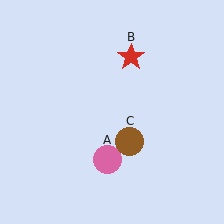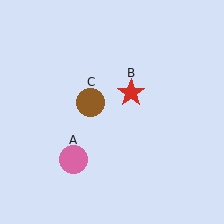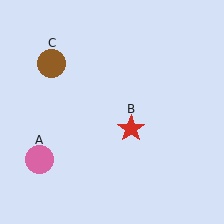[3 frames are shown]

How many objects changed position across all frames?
3 objects changed position: pink circle (object A), red star (object B), brown circle (object C).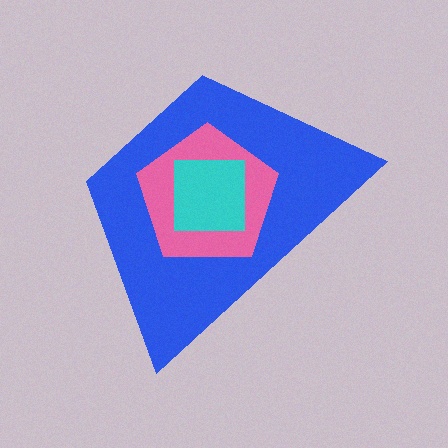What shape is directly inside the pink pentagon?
The cyan square.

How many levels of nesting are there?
3.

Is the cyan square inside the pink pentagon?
Yes.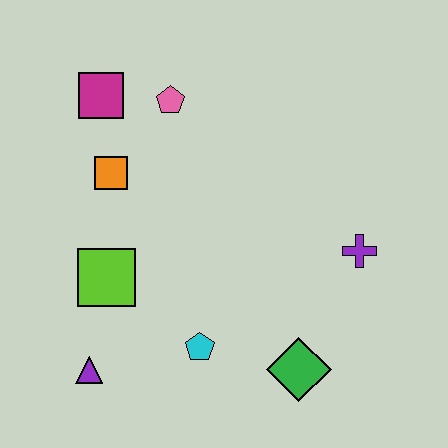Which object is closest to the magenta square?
The pink pentagon is closest to the magenta square.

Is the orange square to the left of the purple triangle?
No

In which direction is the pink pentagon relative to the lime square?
The pink pentagon is above the lime square.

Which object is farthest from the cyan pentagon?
The magenta square is farthest from the cyan pentagon.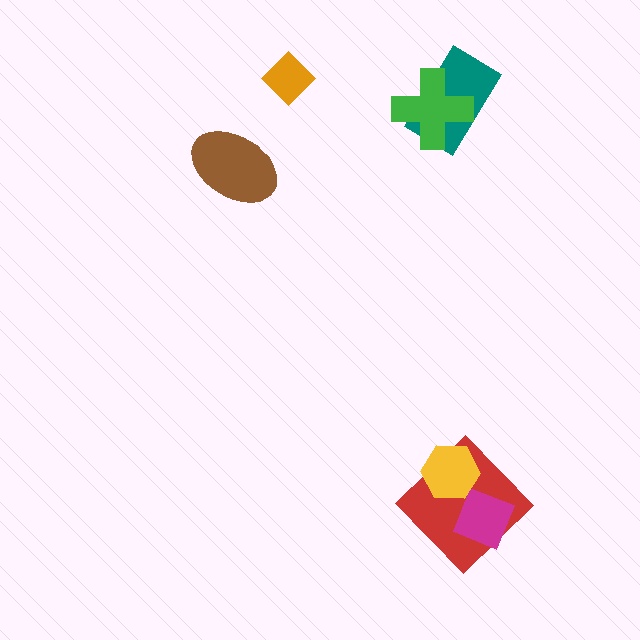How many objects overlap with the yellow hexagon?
1 object overlaps with the yellow hexagon.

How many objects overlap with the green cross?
1 object overlaps with the green cross.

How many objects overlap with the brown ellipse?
0 objects overlap with the brown ellipse.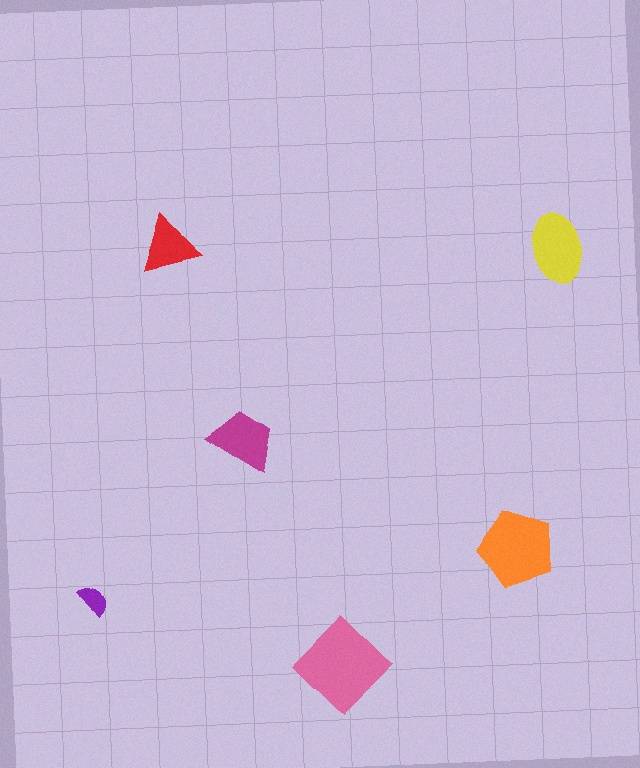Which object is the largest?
The pink diamond.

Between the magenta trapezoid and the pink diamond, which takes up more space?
The pink diamond.